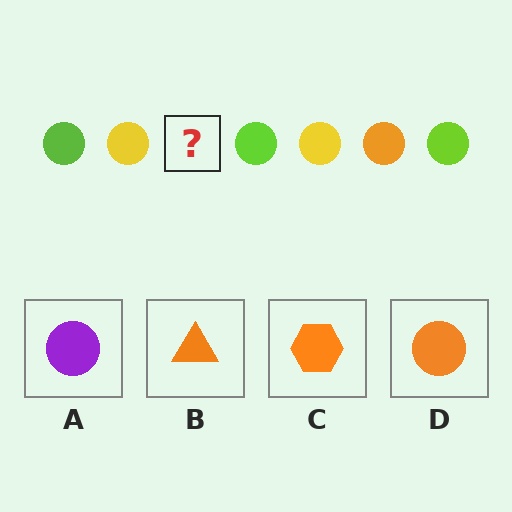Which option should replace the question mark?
Option D.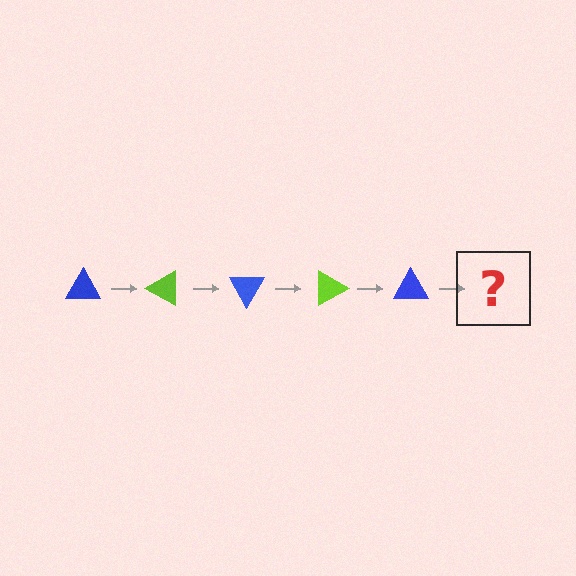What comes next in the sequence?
The next element should be a lime triangle, rotated 150 degrees from the start.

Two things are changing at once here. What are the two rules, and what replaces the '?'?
The two rules are that it rotates 30 degrees each step and the color cycles through blue and lime. The '?' should be a lime triangle, rotated 150 degrees from the start.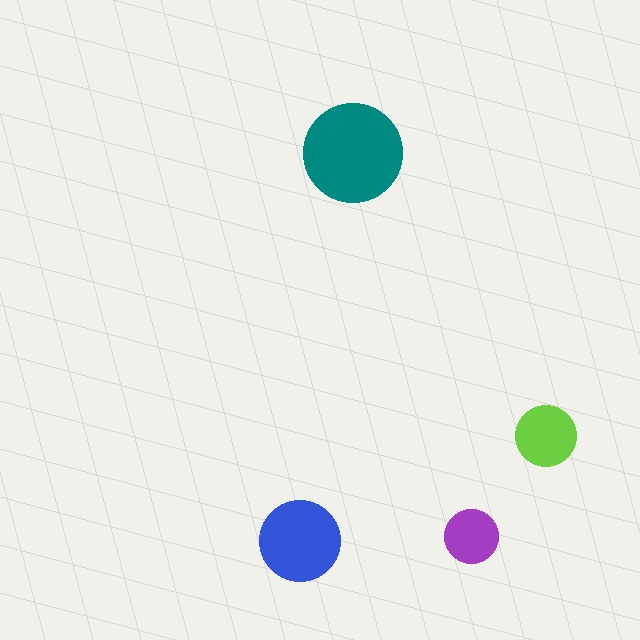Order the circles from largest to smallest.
the teal one, the blue one, the lime one, the purple one.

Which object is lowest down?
The blue circle is bottommost.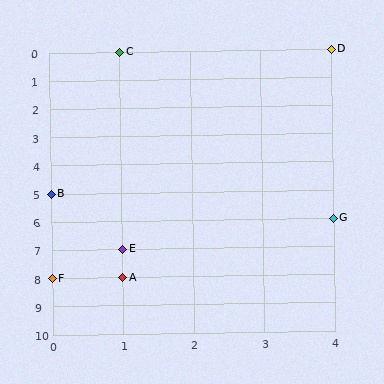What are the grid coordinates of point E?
Point E is at grid coordinates (1, 7).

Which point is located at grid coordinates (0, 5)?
Point B is at (0, 5).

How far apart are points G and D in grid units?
Points G and D are 6 rows apart.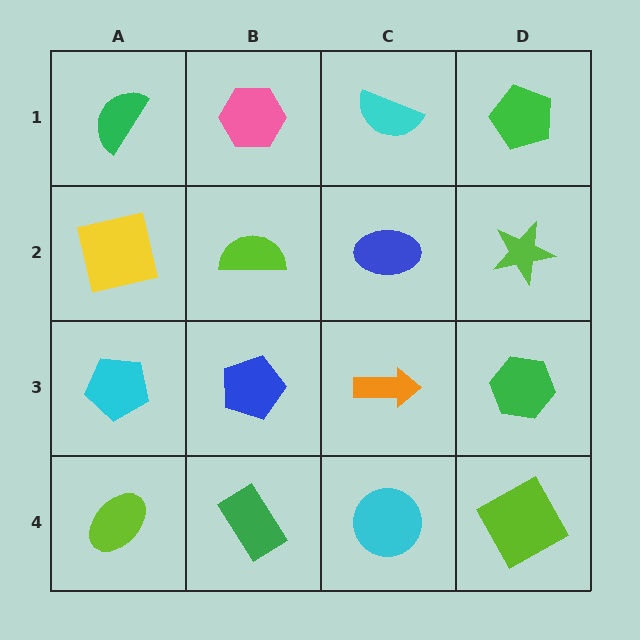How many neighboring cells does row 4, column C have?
3.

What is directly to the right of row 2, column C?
A lime star.